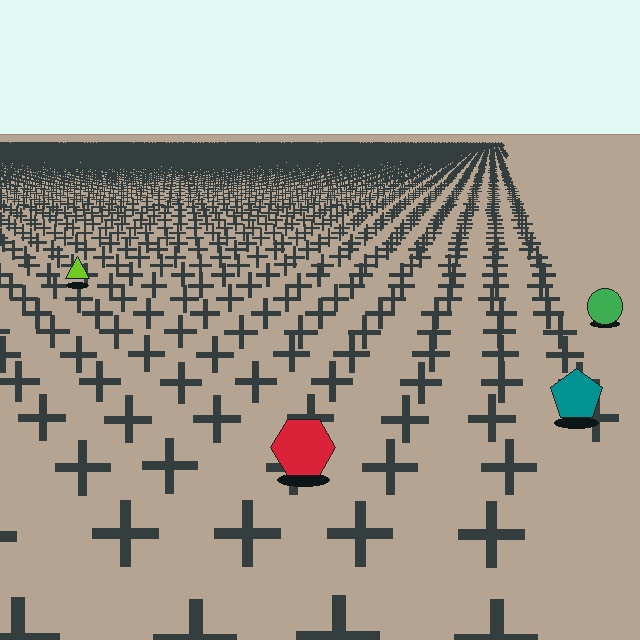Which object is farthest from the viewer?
The lime triangle is farthest from the viewer. It appears smaller and the ground texture around it is denser.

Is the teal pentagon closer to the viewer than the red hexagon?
No. The red hexagon is closer — you can tell from the texture gradient: the ground texture is coarser near it.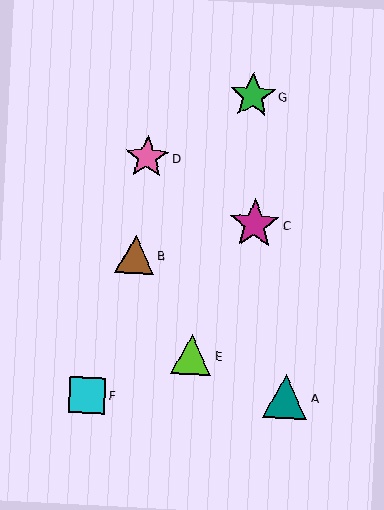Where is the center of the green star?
The center of the green star is at (252, 96).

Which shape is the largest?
The magenta star (labeled C) is the largest.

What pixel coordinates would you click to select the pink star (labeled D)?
Click at (147, 157) to select the pink star D.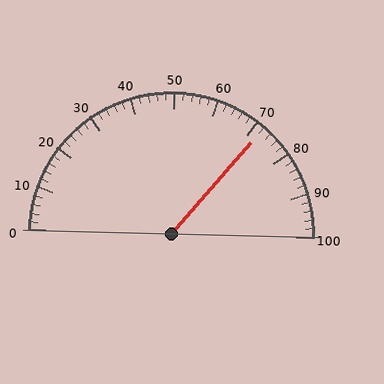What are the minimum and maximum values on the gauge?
The gauge ranges from 0 to 100.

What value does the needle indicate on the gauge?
The needle indicates approximately 72.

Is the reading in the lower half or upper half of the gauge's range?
The reading is in the upper half of the range (0 to 100).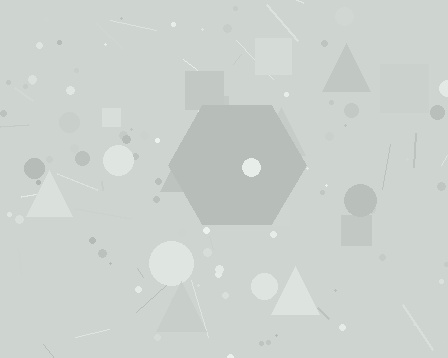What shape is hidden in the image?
A hexagon is hidden in the image.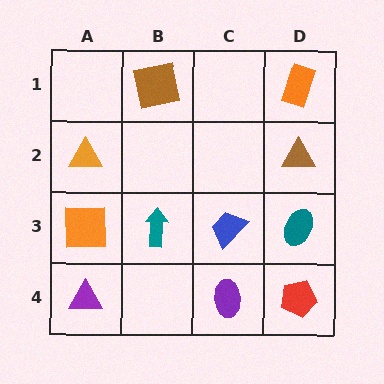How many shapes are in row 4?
3 shapes.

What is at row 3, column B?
A teal arrow.